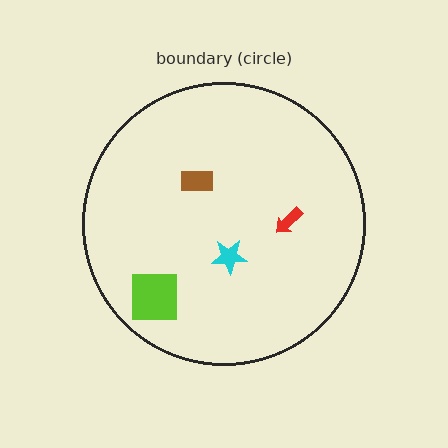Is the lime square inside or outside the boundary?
Inside.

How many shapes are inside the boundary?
4 inside, 0 outside.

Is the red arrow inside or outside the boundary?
Inside.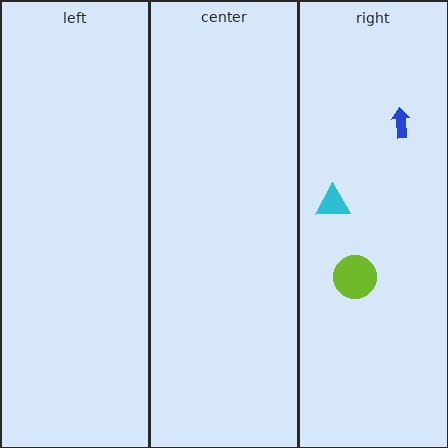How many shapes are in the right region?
3.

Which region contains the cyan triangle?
The right region.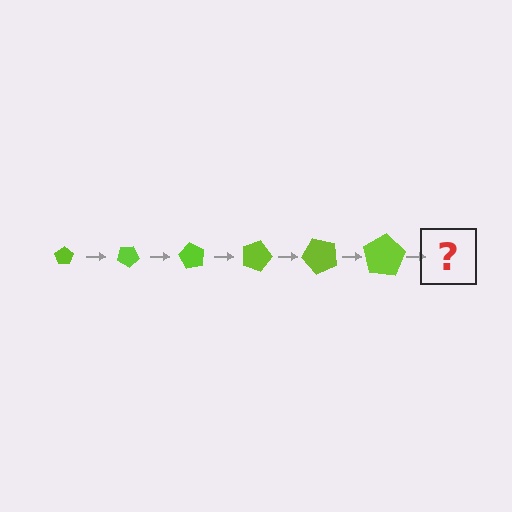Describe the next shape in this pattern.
It should be a pentagon, larger than the previous one and rotated 180 degrees from the start.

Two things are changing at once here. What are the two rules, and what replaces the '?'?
The two rules are that the pentagon grows larger each step and it rotates 30 degrees each step. The '?' should be a pentagon, larger than the previous one and rotated 180 degrees from the start.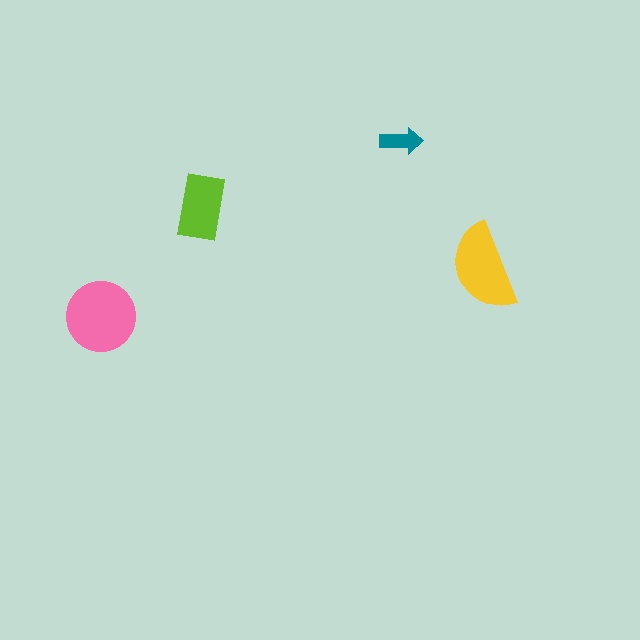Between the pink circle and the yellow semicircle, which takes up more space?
The pink circle.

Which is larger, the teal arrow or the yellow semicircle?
The yellow semicircle.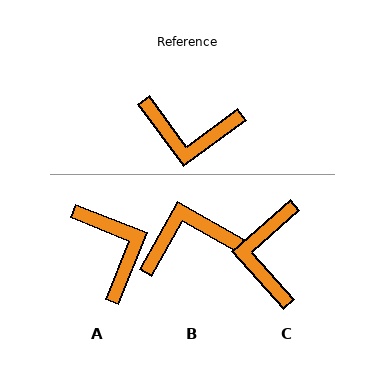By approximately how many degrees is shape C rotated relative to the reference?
Approximately 85 degrees clockwise.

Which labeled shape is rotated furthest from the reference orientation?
B, about 156 degrees away.